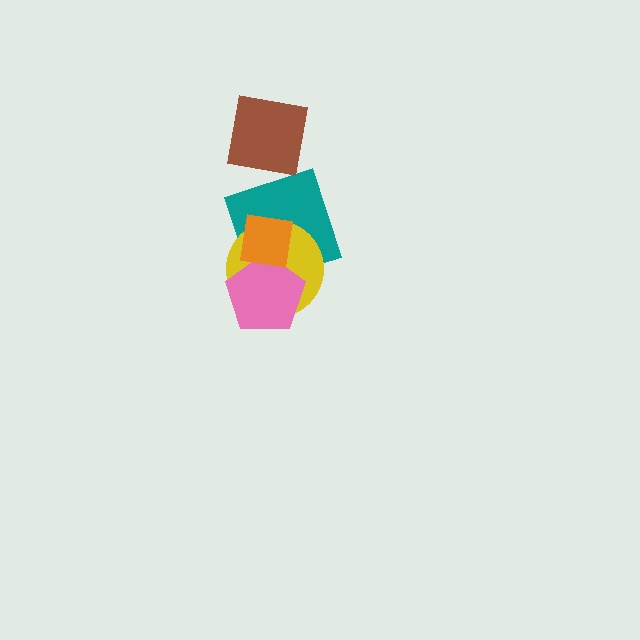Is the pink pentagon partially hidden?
Yes, it is partially covered by another shape.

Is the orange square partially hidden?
No, no other shape covers it.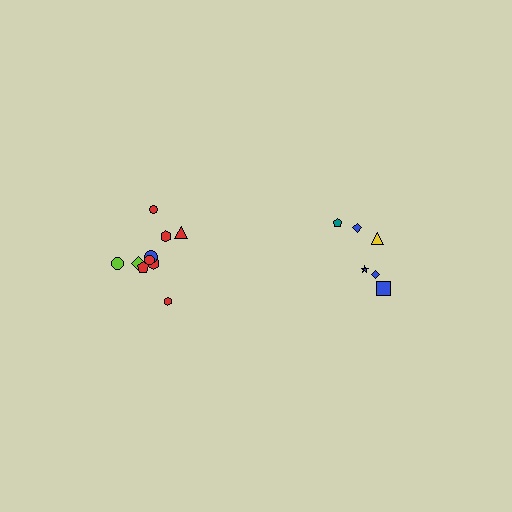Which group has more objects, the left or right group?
The left group.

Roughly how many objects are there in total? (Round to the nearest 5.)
Roughly 15 objects in total.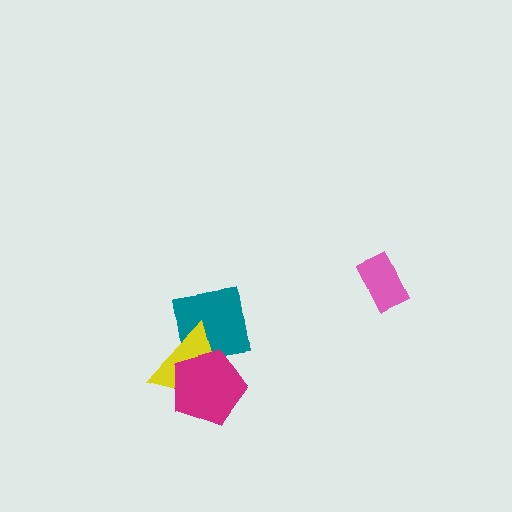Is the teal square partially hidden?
Yes, it is partially covered by another shape.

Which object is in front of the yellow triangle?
The magenta pentagon is in front of the yellow triangle.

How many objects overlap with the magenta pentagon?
2 objects overlap with the magenta pentagon.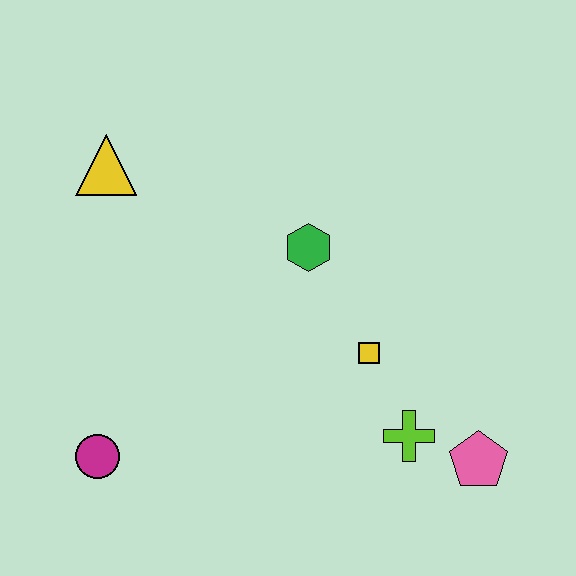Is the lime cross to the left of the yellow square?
No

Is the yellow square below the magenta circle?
No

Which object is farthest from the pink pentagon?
The yellow triangle is farthest from the pink pentagon.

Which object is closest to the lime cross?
The pink pentagon is closest to the lime cross.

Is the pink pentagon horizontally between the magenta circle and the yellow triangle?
No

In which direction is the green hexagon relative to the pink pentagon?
The green hexagon is above the pink pentagon.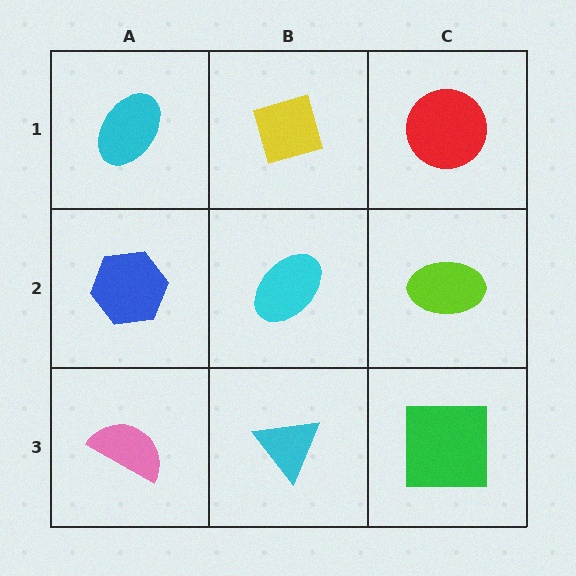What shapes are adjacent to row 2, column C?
A red circle (row 1, column C), a green square (row 3, column C), a cyan ellipse (row 2, column B).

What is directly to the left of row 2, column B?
A blue hexagon.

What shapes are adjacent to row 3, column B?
A cyan ellipse (row 2, column B), a pink semicircle (row 3, column A), a green square (row 3, column C).